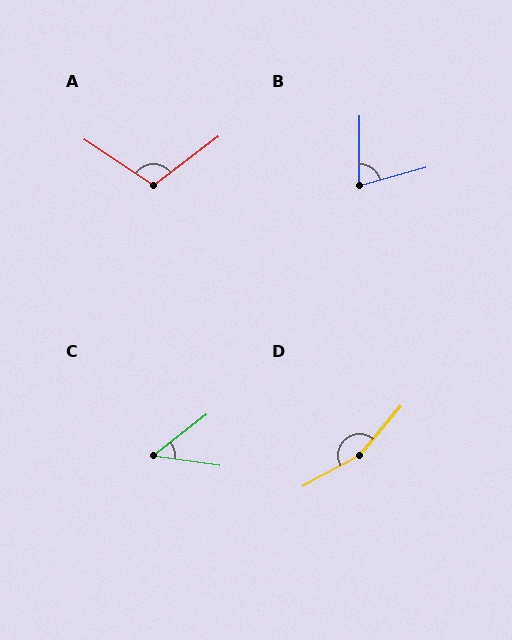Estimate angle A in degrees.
Approximately 109 degrees.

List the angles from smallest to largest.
C (45°), B (74°), A (109°), D (158°).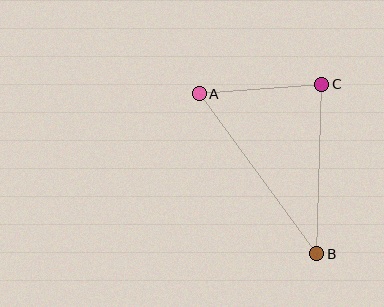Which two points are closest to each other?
Points A and C are closest to each other.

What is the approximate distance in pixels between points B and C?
The distance between B and C is approximately 169 pixels.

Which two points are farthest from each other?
Points A and B are farthest from each other.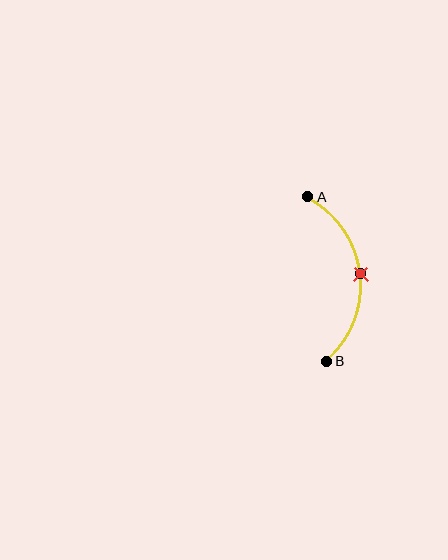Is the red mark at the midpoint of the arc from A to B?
Yes. The red mark lies on the arc at equal arc-length from both A and B — it is the arc midpoint.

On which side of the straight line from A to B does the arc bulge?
The arc bulges to the right of the straight line connecting A and B.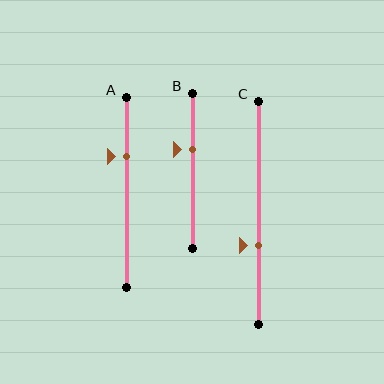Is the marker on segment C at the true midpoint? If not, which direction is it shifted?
No, the marker on segment C is shifted downward by about 15% of the segment length.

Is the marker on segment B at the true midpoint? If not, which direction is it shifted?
No, the marker on segment B is shifted upward by about 14% of the segment length.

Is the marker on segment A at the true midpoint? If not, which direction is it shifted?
No, the marker on segment A is shifted upward by about 19% of the segment length.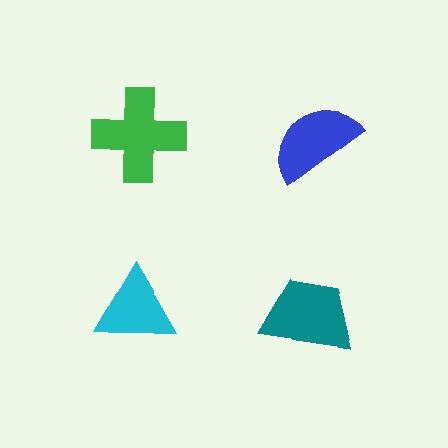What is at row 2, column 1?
A cyan triangle.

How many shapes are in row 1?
2 shapes.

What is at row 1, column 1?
A green cross.